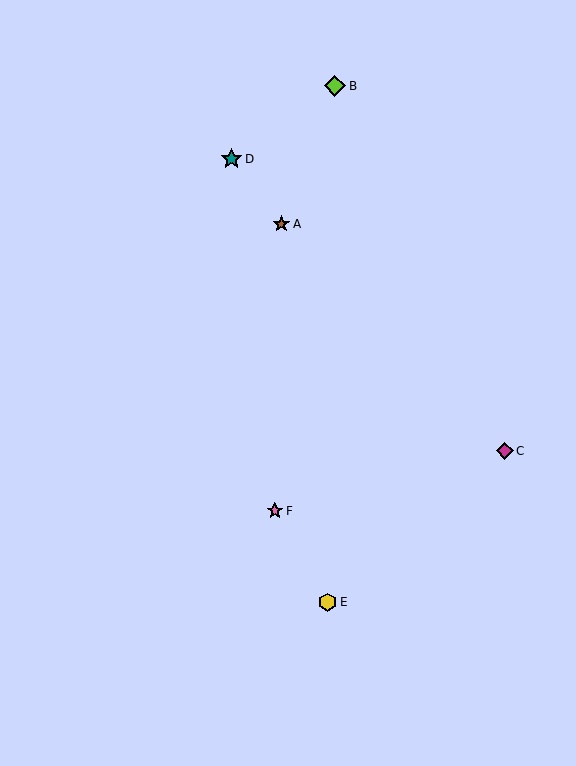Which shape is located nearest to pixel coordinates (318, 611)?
The yellow hexagon (labeled E) at (328, 602) is nearest to that location.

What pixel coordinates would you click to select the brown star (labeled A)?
Click at (281, 224) to select the brown star A.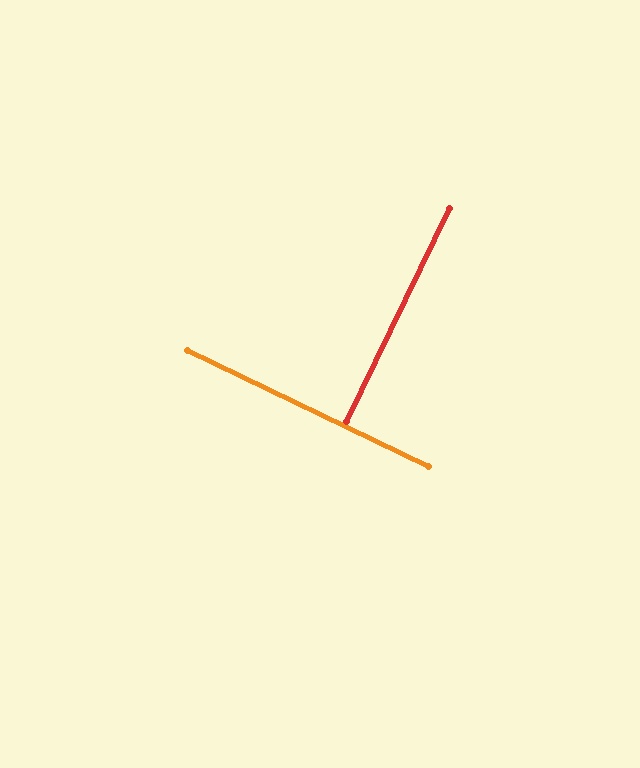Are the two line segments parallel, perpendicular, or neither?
Perpendicular — they meet at approximately 90°.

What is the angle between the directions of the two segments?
Approximately 90 degrees.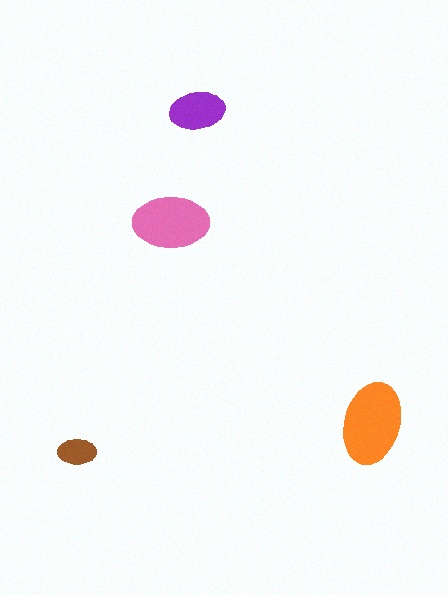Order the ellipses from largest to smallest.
the orange one, the pink one, the purple one, the brown one.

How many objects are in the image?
There are 4 objects in the image.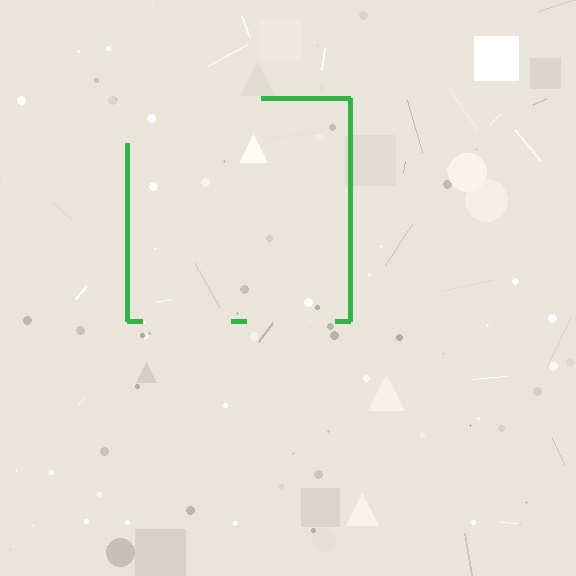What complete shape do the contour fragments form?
The contour fragments form a square.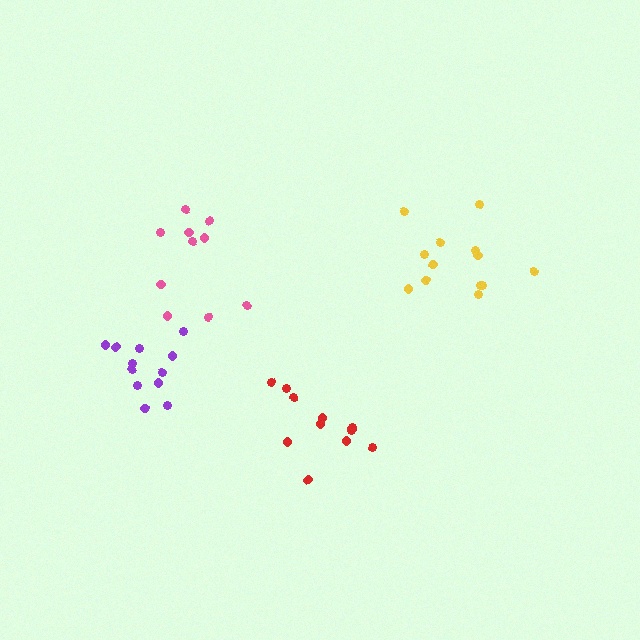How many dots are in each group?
Group 1: 12 dots, Group 2: 10 dots, Group 3: 13 dots, Group 4: 11 dots (46 total).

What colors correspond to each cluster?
The clusters are colored: purple, pink, yellow, red.